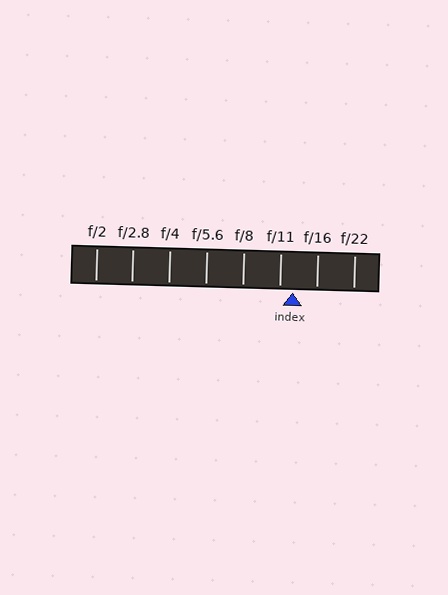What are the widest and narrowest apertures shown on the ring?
The widest aperture shown is f/2 and the narrowest is f/22.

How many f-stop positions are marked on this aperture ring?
There are 8 f-stop positions marked.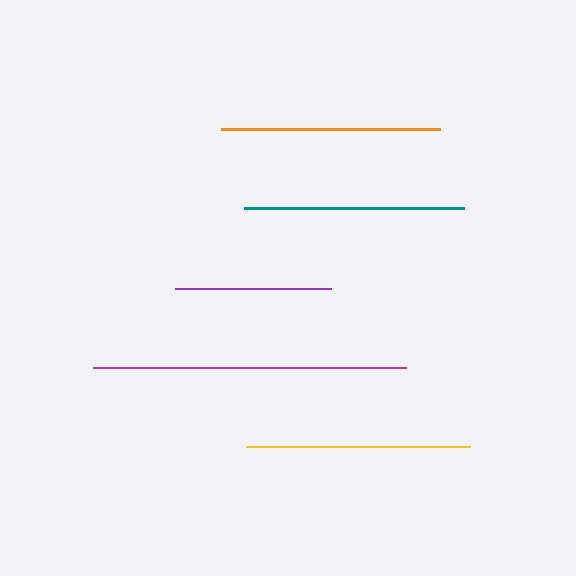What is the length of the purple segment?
The purple segment is approximately 156 pixels long.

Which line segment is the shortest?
The purple line is the shortest at approximately 156 pixels.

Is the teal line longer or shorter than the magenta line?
The magenta line is longer than the teal line.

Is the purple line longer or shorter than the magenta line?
The magenta line is longer than the purple line.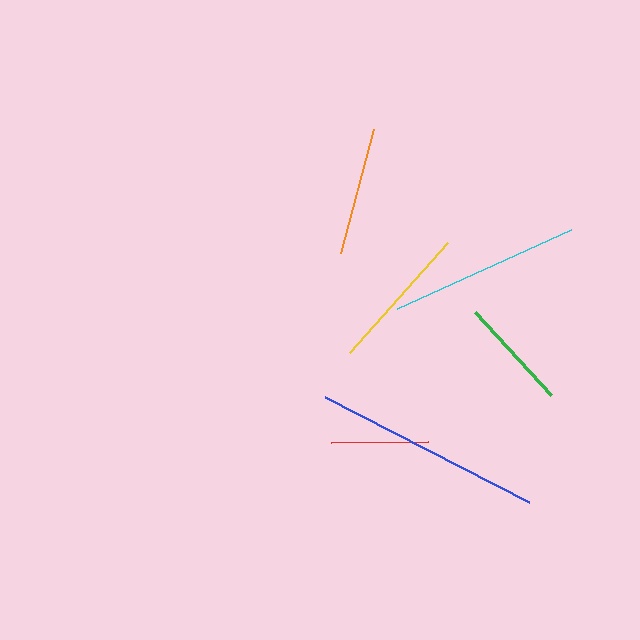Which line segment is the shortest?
The red line is the shortest at approximately 96 pixels.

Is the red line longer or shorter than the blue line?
The blue line is longer than the red line.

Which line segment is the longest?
The blue line is the longest at approximately 230 pixels.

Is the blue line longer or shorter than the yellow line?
The blue line is longer than the yellow line.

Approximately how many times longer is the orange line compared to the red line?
The orange line is approximately 1.3 times the length of the red line.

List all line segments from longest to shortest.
From longest to shortest: blue, cyan, yellow, orange, green, red.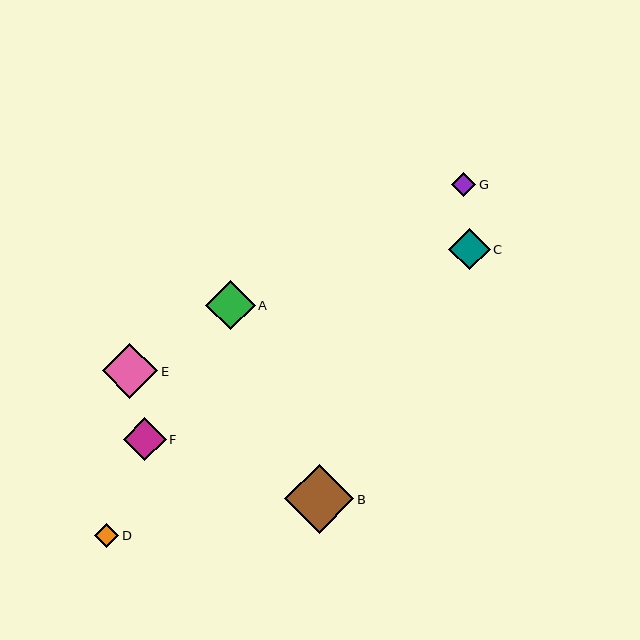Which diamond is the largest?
Diamond B is the largest with a size of approximately 69 pixels.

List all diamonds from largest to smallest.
From largest to smallest: B, E, A, F, C, G, D.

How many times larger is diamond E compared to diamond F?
Diamond E is approximately 1.3 times the size of diamond F.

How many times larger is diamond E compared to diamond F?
Diamond E is approximately 1.3 times the size of diamond F.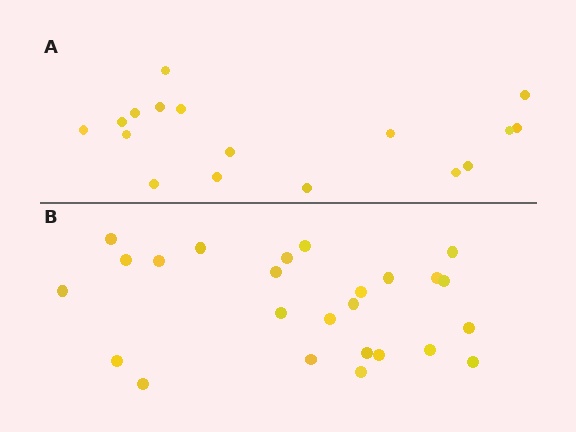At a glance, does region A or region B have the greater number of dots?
Region B (the bottom region) has more dots.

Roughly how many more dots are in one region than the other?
Region B has roughly 8 or so more dots than region A.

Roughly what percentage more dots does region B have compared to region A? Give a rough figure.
About 45% more.